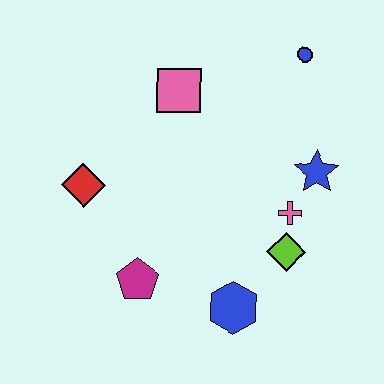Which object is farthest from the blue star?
The red diamond is farthest from the blue star.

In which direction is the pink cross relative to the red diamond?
The pink cross is to the right of the red diamond.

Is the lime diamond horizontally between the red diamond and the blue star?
Yes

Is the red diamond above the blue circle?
No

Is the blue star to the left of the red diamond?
No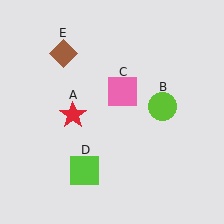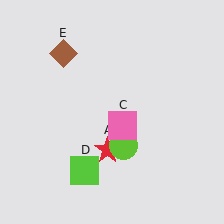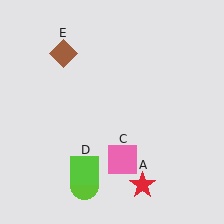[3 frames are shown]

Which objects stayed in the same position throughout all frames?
Lime square (object D) and brown diamond (object E) remained stationary.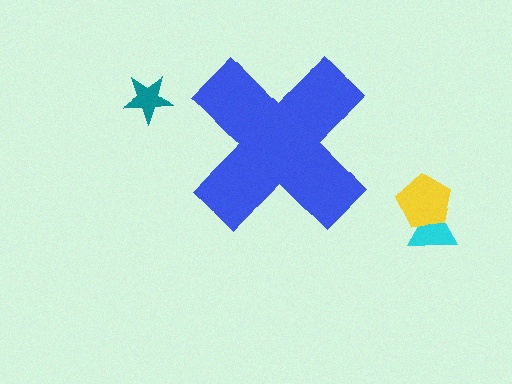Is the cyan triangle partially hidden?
No, the cyan triangle is fully visible.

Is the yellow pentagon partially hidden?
No, the yellow pentagon is fully visible.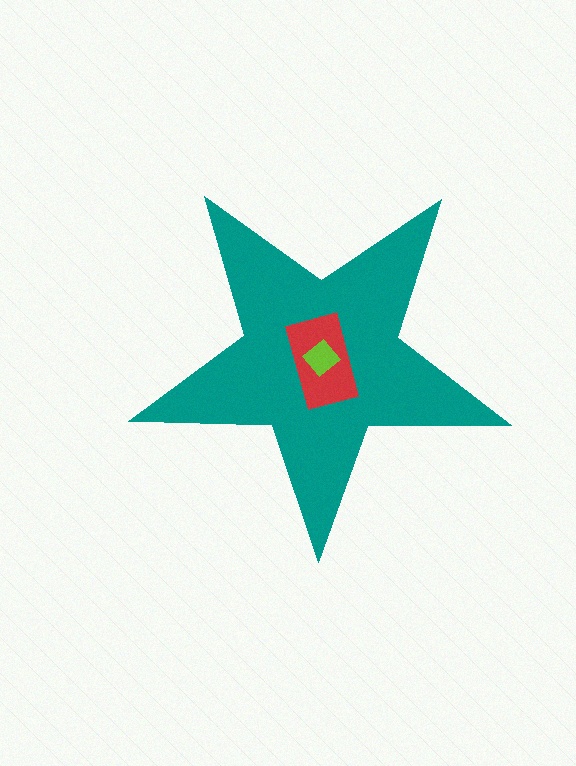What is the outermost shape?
The teal star.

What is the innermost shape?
The lime diamond.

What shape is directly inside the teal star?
The red rectangle.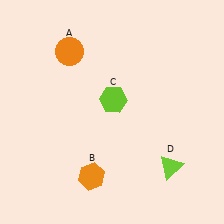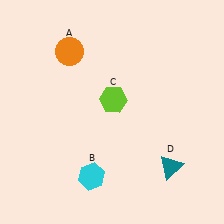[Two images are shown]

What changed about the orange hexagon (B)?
In Image 1, B is orange. In Image 2, it changed to cyan.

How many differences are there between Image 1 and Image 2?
There are 2 differences between the two images.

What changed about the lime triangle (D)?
In Image 1, D is lime. In Image 2, it changed to teal.